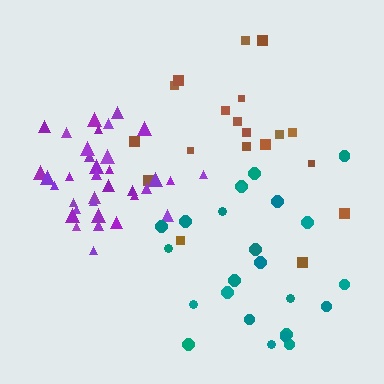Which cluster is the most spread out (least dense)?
Brown.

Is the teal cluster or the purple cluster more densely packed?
Purple.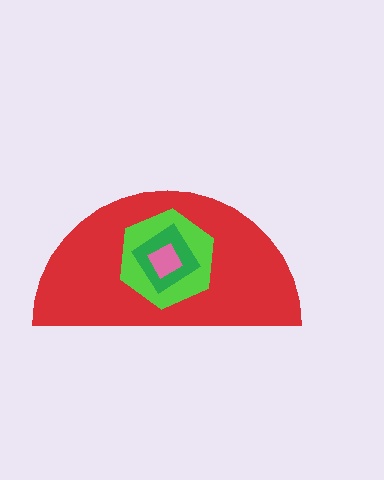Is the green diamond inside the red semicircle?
Yes.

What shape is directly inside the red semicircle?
The lime hexagon.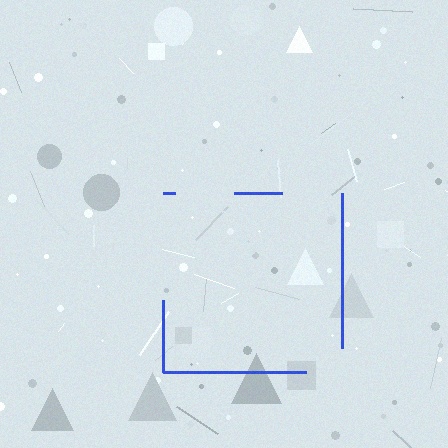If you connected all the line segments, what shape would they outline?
They would outline a square.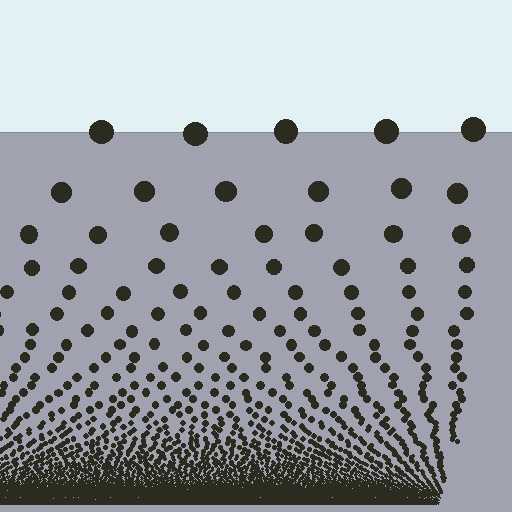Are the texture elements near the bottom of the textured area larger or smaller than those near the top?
Smaller. The gradient is inverted — elements near the bottom are smaller and denser.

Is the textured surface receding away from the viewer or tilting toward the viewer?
The surface appears to tilt toward the viewer. Texture elements get larger and sparser toward the top.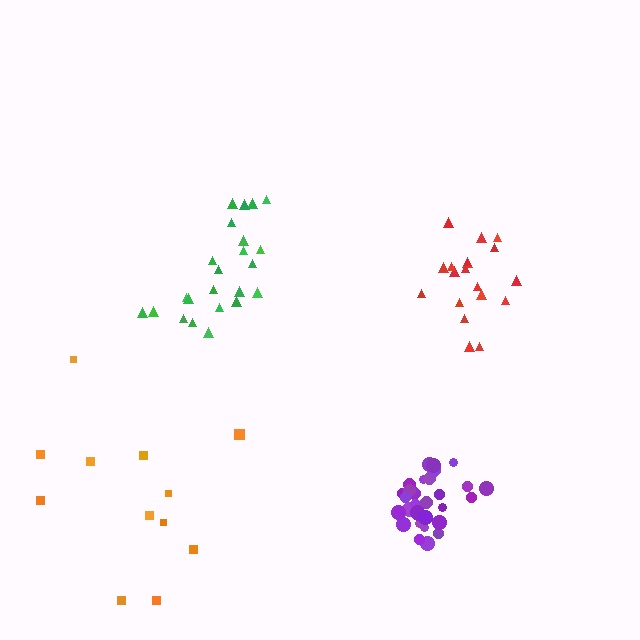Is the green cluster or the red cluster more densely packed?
Green.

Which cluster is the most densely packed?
Purple.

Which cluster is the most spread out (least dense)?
Orange.